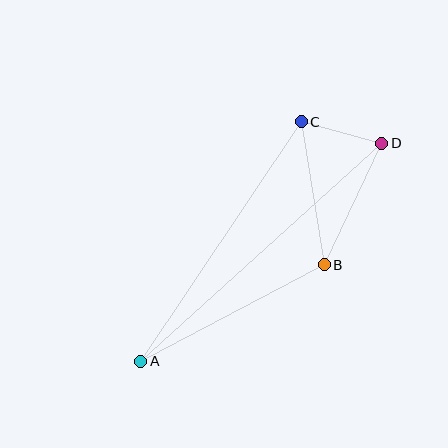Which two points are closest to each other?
Points C and D are closest to each other.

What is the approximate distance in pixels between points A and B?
The distance between A and B is approximately 207 pixels.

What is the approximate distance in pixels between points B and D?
The distance between B and D is approximately 135 pixels.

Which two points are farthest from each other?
Points A and D are farthest from each other.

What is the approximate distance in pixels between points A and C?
The distance between A and C is approximately 288 pixels.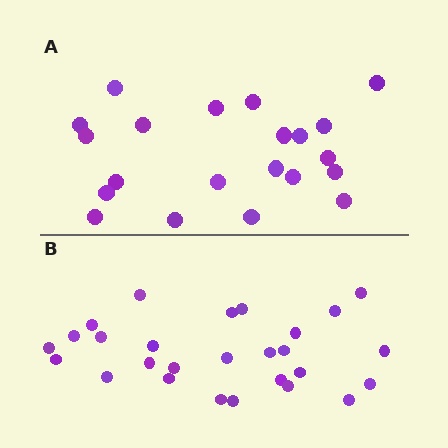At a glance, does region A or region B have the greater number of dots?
Region B (the bottom region) has more dots.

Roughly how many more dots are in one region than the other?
Region B has about 6 more dots than region A.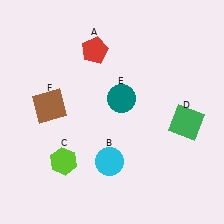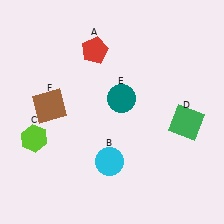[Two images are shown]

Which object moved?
The lime hexagon (C) moved left.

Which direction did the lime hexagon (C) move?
The lime hexagon (C) moved left.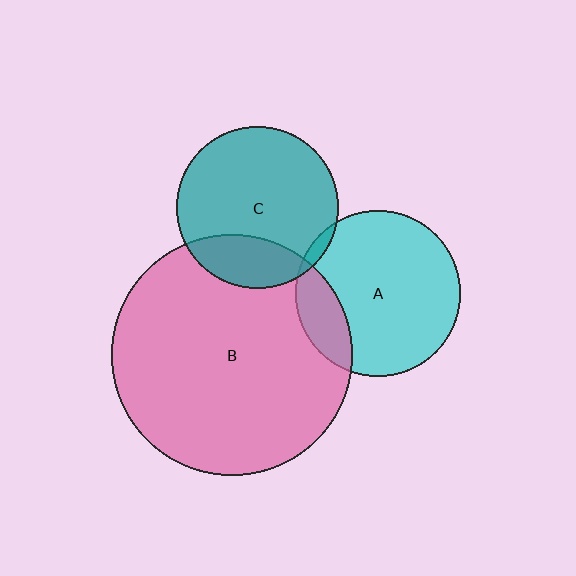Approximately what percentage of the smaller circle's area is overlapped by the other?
Approximately 5%.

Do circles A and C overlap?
Yes.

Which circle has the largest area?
Circle B (pink).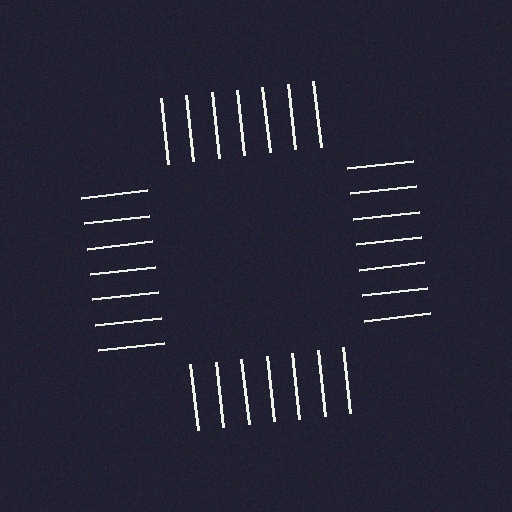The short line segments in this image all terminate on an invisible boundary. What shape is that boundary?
An illusory square — the line segments terminate on its edges but no continuous stroke is drawn.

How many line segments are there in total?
28 — 7 along each of the 4 edges.